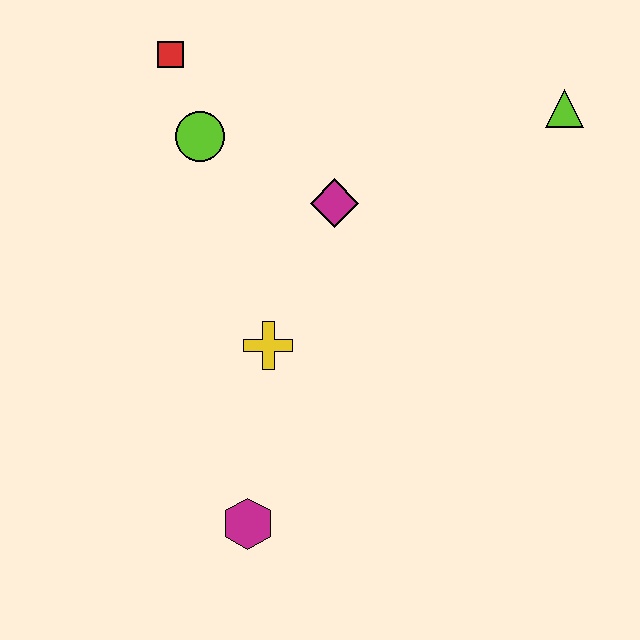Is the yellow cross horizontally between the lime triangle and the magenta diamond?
No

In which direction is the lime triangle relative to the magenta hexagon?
The lime triangle is above the magenta hexagon.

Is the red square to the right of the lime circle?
No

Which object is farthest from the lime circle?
The magenta hexagon is farthest from the lime circle.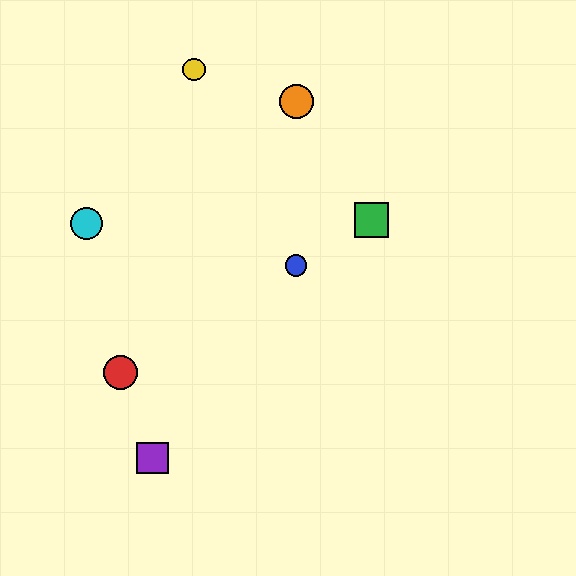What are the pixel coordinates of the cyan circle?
The cyan circle is at (87, 223).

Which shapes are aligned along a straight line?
The red circle, the blue circle, the green square are aligned along a straight line.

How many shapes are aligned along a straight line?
3 shapes (the red circle, the blue circle, the green square) are aligned along a straight line.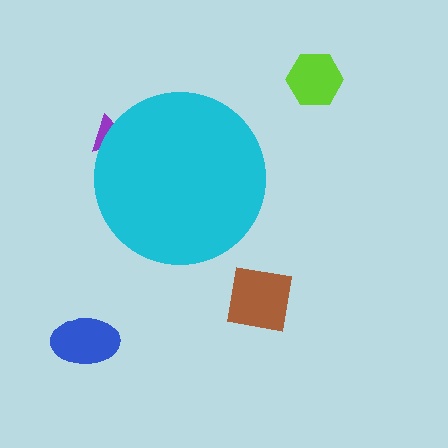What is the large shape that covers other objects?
A cyan circle.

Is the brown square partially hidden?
No, the brown square is fully visible.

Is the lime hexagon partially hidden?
No, the lime hexagon is fully visible.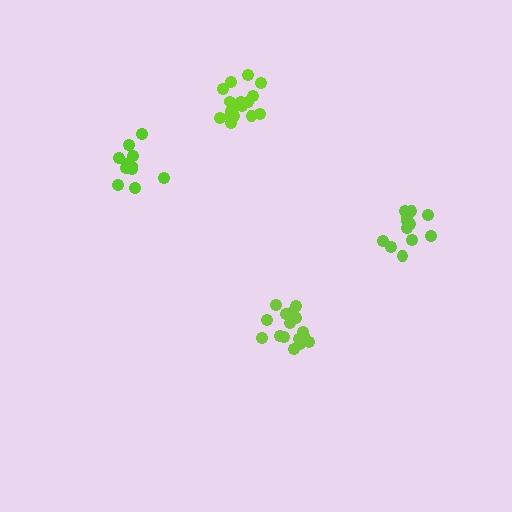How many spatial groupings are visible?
There are 4 spatial groupings.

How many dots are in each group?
Group 1: 16 dots, Group 2: 12 dots, Group 3: 17 dots, Group 4: 11 dots (56 total).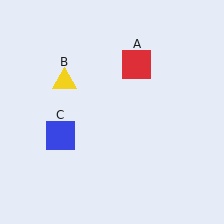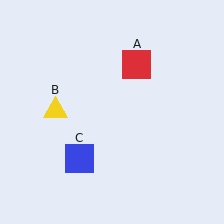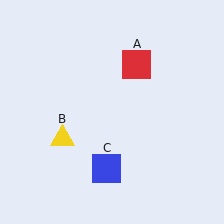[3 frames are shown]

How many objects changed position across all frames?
2 objects changed position: yellow triangle (object B), blue square (object C).